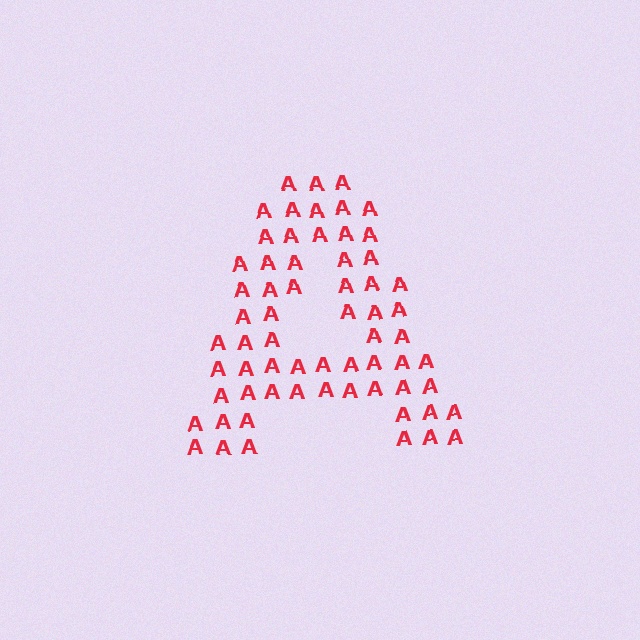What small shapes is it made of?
It is made of small letter A's.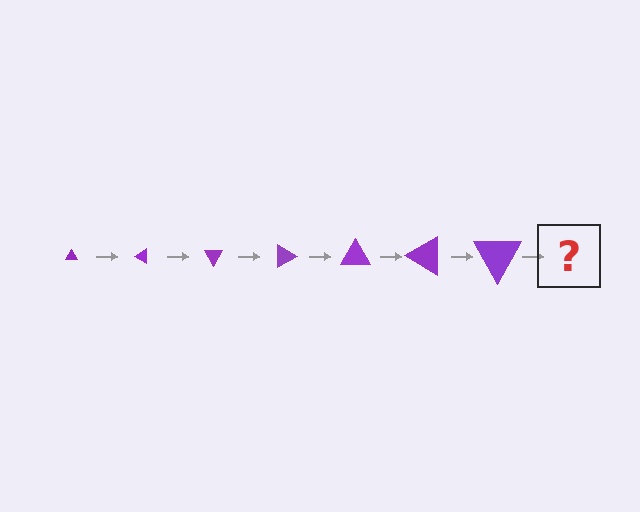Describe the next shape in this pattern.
It should be a triangle, larger than the previous one and rotated 210 degrees from the start.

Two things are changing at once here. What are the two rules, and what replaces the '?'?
The two rules are that the triangle grows larger each step and it rotates 30 degrees each step. The '?' should be a triangle, larger than the previous one and rotated 210 degrees from the start.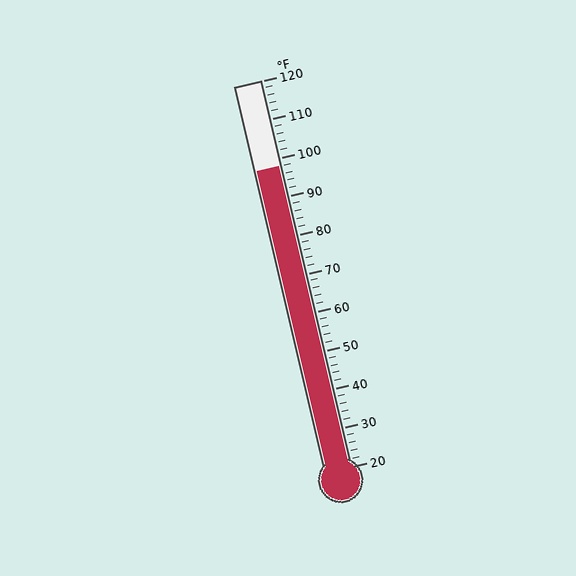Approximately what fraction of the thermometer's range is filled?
The thermometer is filled to approximately 80% of its range.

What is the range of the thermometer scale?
The thermometer scale ranges from 20°F to 120°F.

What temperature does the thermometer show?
The thermometer shows approximately 98°F.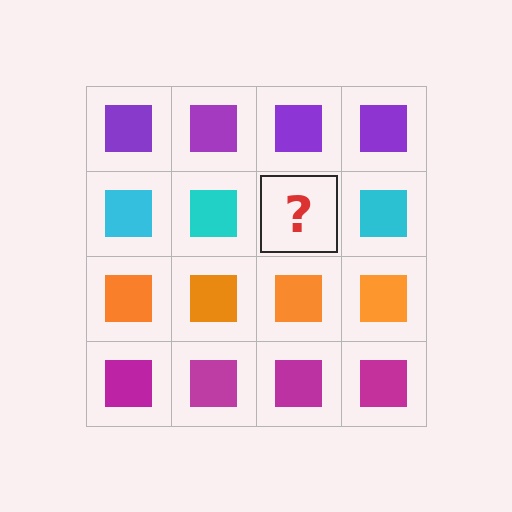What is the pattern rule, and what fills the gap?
The rule is that each row has a consistent color. The gap should be filled with a cyan square.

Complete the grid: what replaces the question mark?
The question mark should be replaced with a cyan square.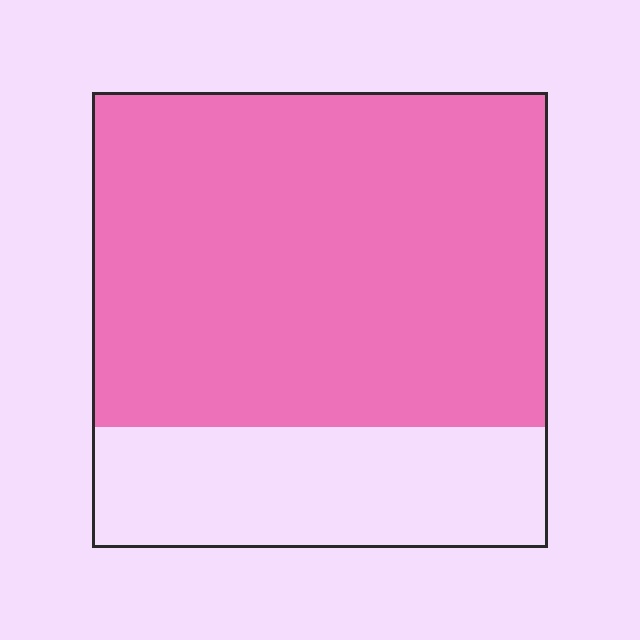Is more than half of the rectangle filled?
Yes.